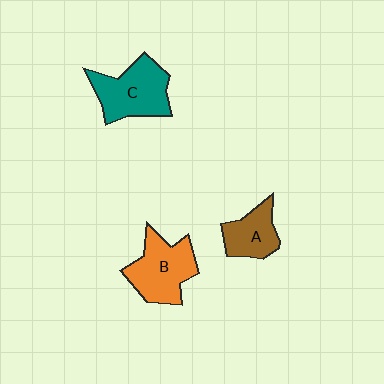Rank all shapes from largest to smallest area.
From largest to smallest: C (teal), B (orange), A (brown).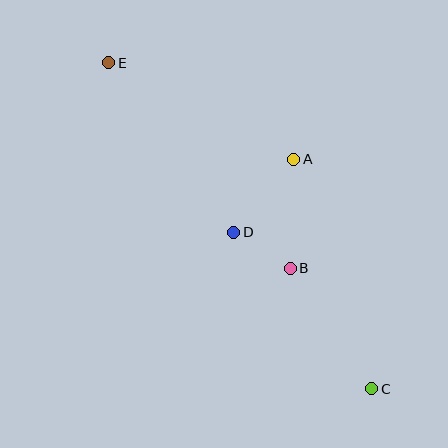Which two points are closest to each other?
Points B and D are closest to each other.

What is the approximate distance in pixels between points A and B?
The distance between A and B is approximately 109 pixels.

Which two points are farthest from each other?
Points C and E are farthest from each other.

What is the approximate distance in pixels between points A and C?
The distance between A and C is approximately 243 pixels.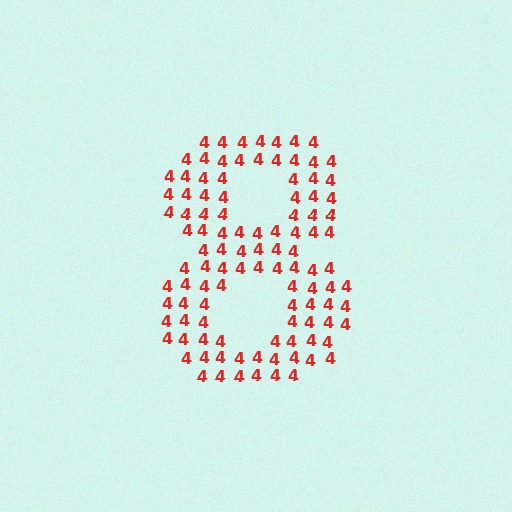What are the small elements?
The small elements are digit 4's.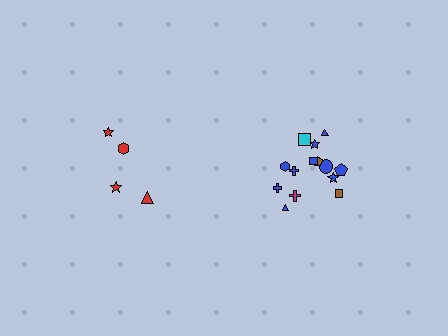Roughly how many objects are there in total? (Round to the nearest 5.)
Roughly 20 objects in total.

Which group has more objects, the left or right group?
The right group.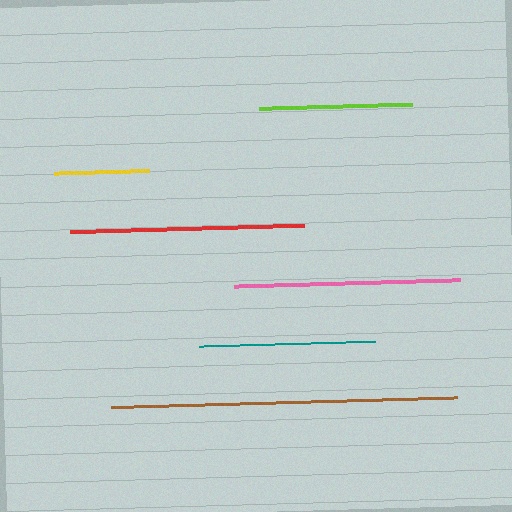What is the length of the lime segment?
The lime segment is approximately 153 pixels long.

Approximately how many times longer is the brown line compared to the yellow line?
The brown line is approximately 3.6 times the length of the yellow line.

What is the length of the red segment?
The red segment is approximately 234 pixels long.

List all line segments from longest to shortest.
From longest to shortest: brown, red, pink, teal, lime, yellow.